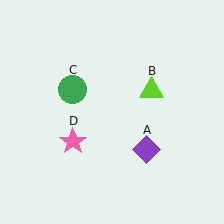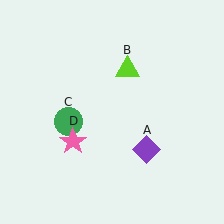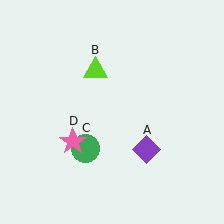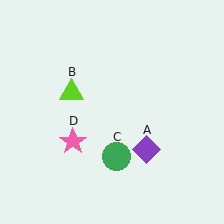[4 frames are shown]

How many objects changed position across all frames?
2 objects changed position: lime triangle (object B), green circle (object C).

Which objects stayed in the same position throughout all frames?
Purple diamond (object A) and pink star (object D) remained stationary.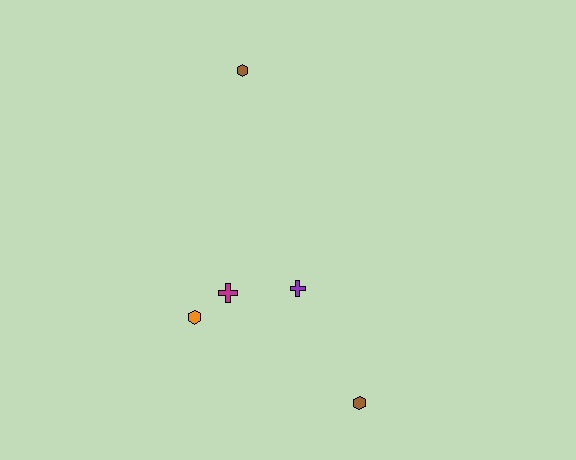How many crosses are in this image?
There are 2 crosses.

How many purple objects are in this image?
There is 1 purple object.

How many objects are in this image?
There are 5 objects.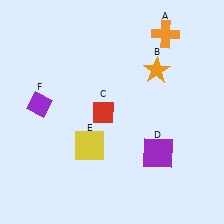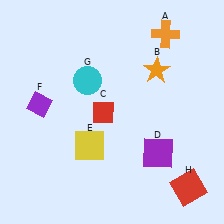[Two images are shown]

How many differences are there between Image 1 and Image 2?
There are 2 differences between the two images.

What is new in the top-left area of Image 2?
A cyan circle (G) was added in the top-left area of Image 2.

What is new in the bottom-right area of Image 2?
A red square (H) was added in the bottom-right area of Image 2.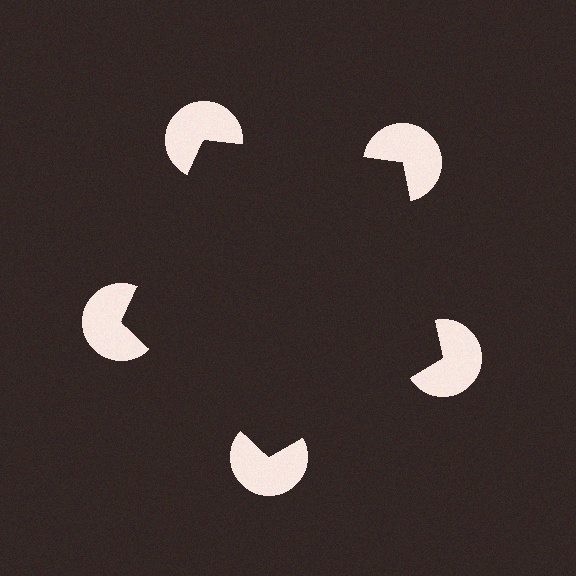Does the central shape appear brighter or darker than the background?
It typically appears slightly darker than the background, even though no actual brightness change is drawn.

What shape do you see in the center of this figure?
An illusory pentagon — its edges are inferred from the aligned wedge cuts in the pac-man discs, not physically drawn.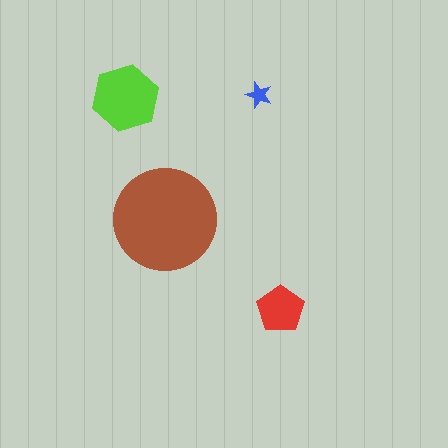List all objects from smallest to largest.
The blue star, the red pentagon, the lime hexagon, the brown circle.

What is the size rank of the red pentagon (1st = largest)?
3rd.